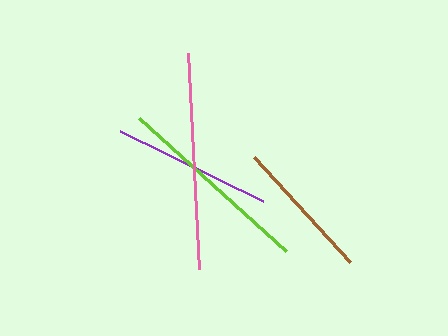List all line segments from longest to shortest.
From longest to shortest: pink, lime, purple, brown.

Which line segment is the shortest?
The brown line is the shortest at approximately 142 pixels.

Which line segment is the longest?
The pink line is the longest at approximately 217 pixels.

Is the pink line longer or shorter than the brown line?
The pink line is longer than the brown line.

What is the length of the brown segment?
The brown segment is approximately 142 pixels long.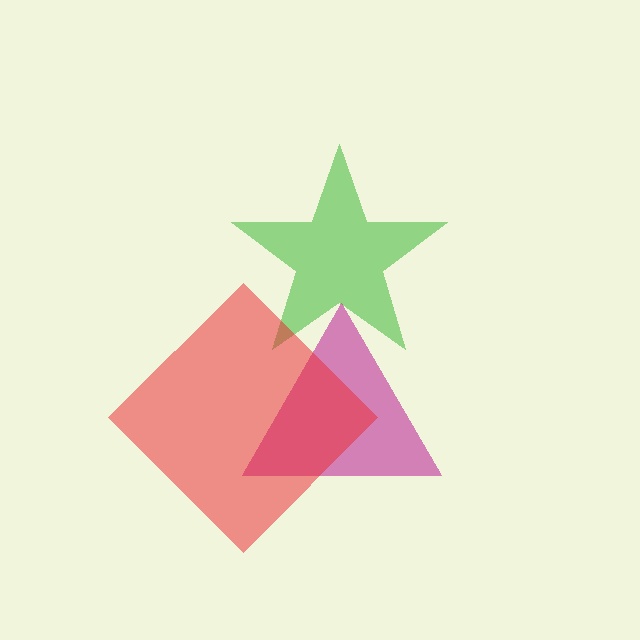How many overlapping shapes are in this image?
There are 3 overlapping shapes in the image.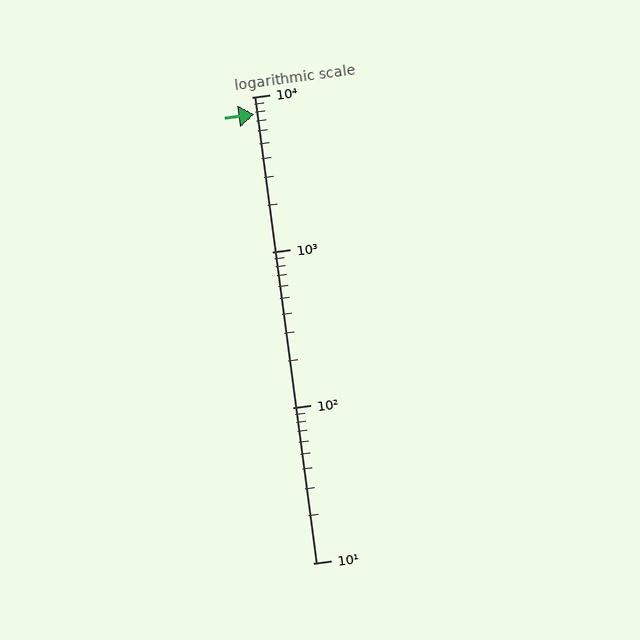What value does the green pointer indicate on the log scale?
The pointer indicates approximately 7700.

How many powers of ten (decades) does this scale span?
The scale spans 3 decades, from 10 to 10000.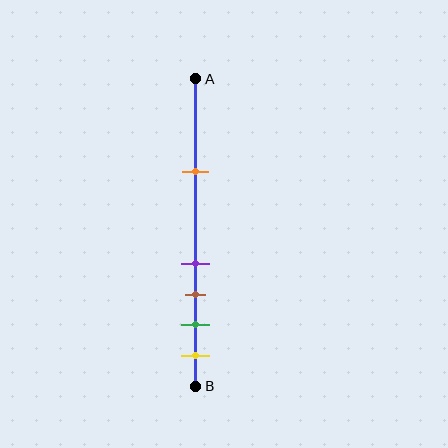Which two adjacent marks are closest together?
The purple and brown marks are the closest adjacent pair.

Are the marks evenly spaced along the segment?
No, the marks are not evenly spaced.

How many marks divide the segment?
There are 5 marks dividing the segment.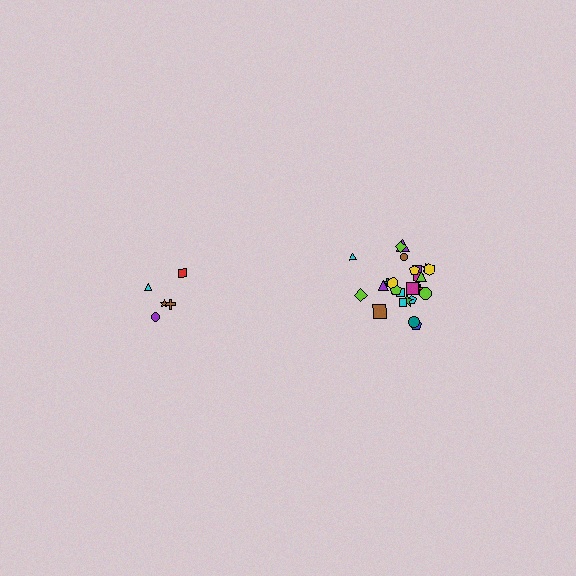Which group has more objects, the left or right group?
The right group.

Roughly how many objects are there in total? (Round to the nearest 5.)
Roughly 30 objects in total.